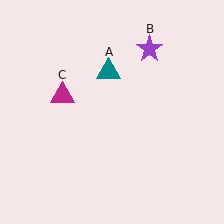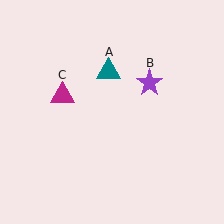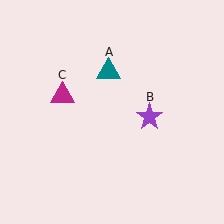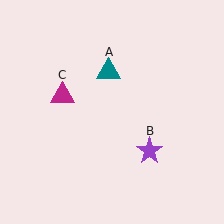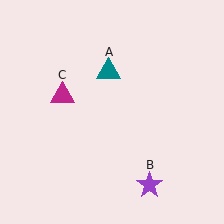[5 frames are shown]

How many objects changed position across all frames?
1 object changed position: purple star (object B).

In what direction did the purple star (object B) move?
The purple star (object B) moved down.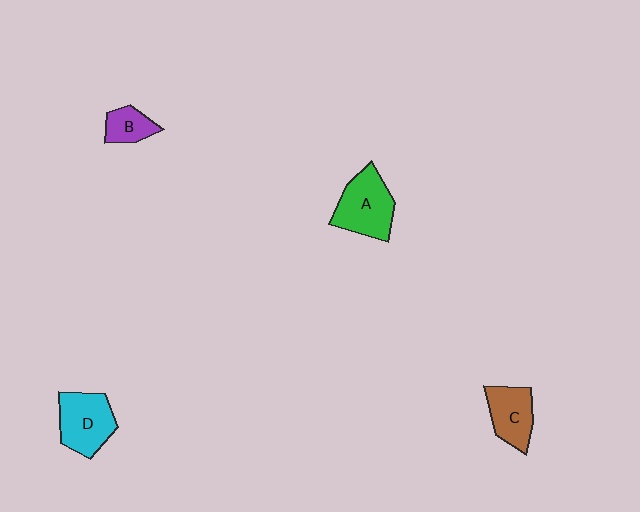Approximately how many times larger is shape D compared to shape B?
Approximately 1.9 times.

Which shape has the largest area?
Shape A (green).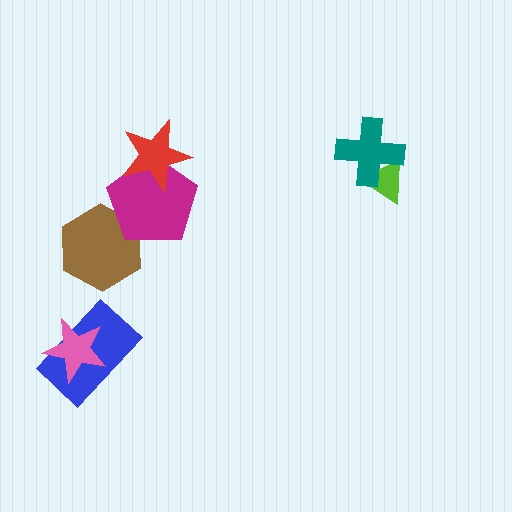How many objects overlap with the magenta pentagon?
2 objects overlap with the magenta pentagon.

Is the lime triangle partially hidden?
Yes, it is partially covered by another shape.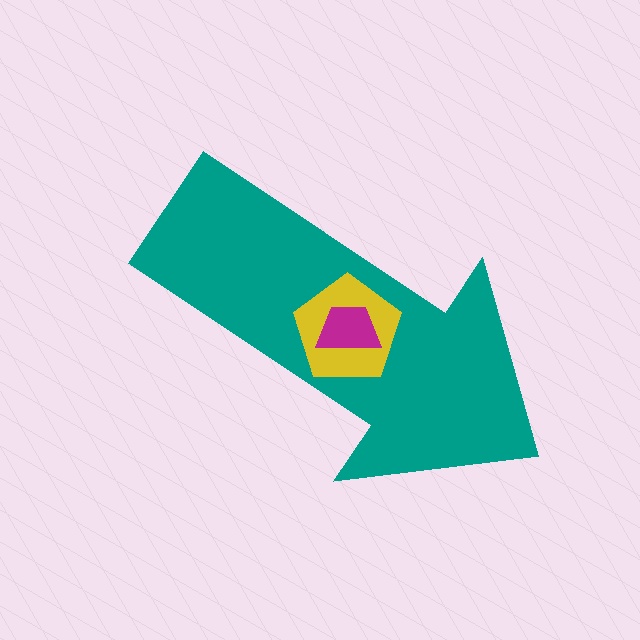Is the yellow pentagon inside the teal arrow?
Yes.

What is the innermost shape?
The magenta trapezoid.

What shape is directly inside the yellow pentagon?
The magenta trapezoid.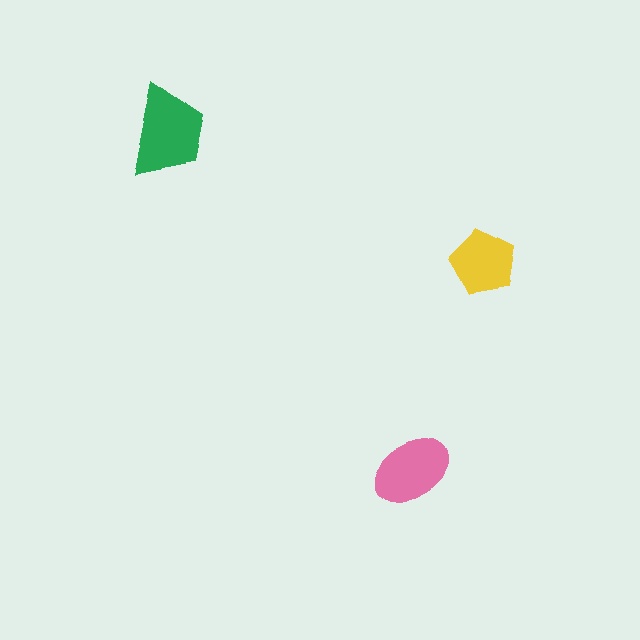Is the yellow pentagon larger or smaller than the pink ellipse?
Smaller.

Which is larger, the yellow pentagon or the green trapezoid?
The green trapezoid.